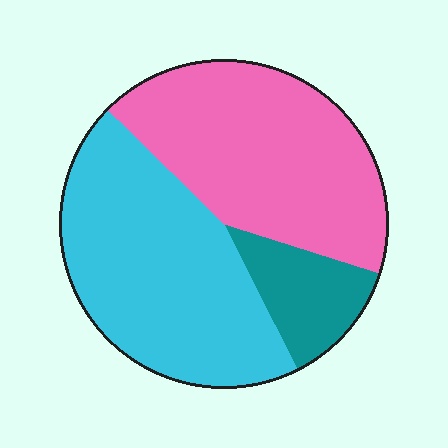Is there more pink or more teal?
Pink.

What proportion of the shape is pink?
Pink covers about 45% of the shape.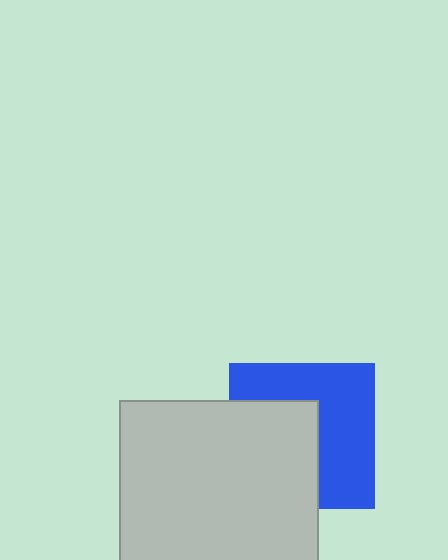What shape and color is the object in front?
The object in front is a light gray square.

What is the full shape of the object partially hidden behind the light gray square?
The partially hidden object is a blue square.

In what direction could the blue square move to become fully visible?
The blue square could move right. That would shift it out from behind the light gray square entirely.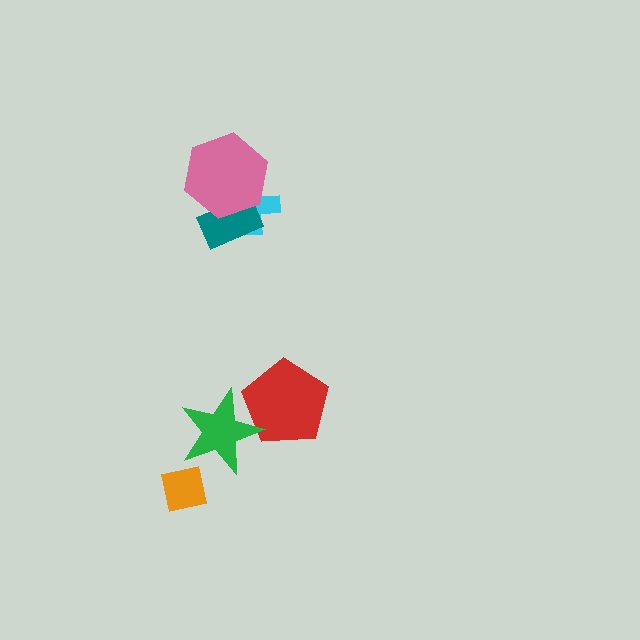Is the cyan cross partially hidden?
Yes, it is partially covered by another shape.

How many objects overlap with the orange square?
0 objects overlap with the orange square.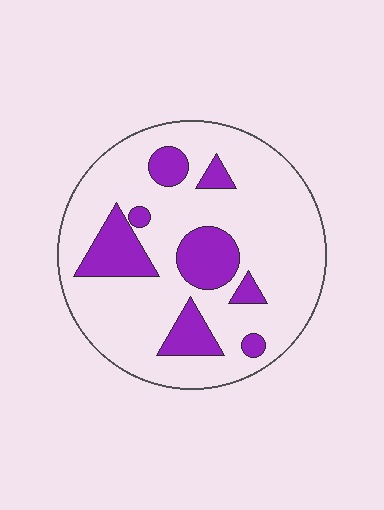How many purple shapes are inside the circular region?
8.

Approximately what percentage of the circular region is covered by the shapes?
Approximately 20%.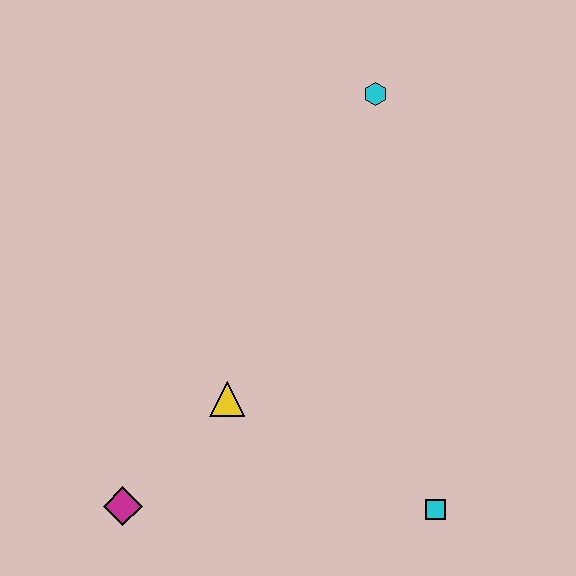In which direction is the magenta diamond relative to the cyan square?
The magenta diamond is to the left of the cyan square.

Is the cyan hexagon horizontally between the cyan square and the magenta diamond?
Yes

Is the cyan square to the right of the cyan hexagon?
Yes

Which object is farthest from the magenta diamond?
The cyan hexagon is farthest from the magenta diamond.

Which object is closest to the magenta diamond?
The yellow triangle is closest to the magenta diamond.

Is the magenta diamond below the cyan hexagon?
Yes